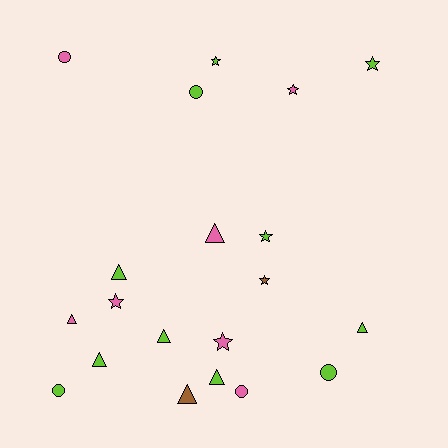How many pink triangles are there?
There are 2 pink triangles.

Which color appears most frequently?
Lime, with 11 objects.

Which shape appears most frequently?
Triangle, with 8 objects.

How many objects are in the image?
There are 20 objects.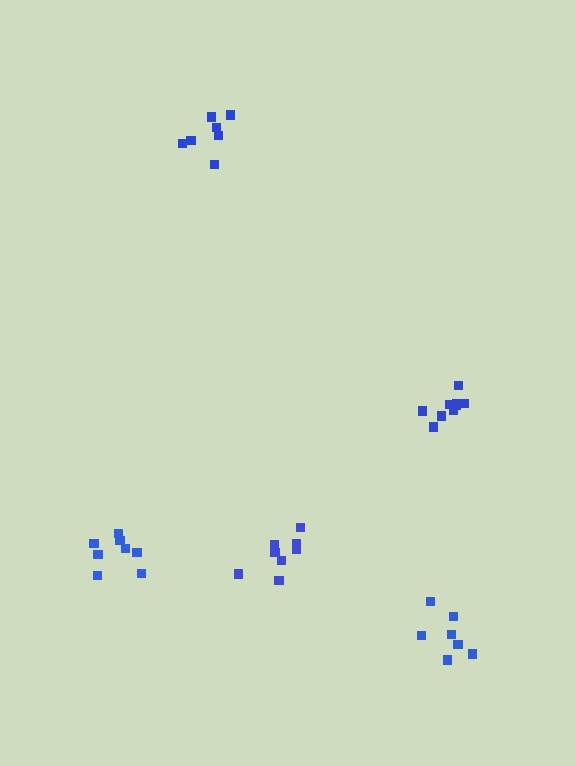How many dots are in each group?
Group 1: 8 dots, Group 2: 7 dots, Group 3: 9 dots, Group 4: 8 dots, Group 5: 7 dots (39 total).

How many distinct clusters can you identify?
There are 5 distinct clusters.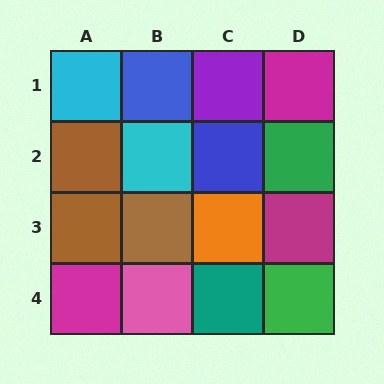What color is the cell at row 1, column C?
Purple.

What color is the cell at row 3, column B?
Brown.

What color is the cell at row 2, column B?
Cyan.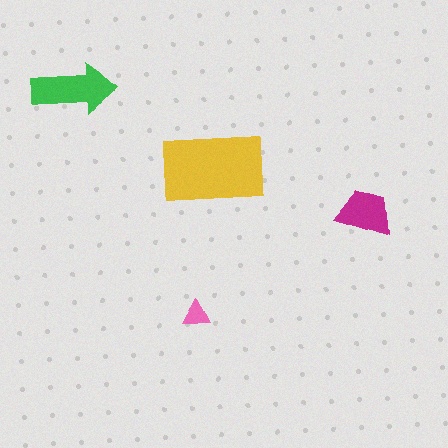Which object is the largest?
The yellow rectangle.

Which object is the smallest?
The pink triangle.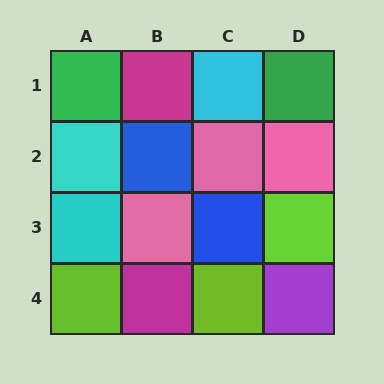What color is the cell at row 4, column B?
Magenta.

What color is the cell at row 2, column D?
Pink.